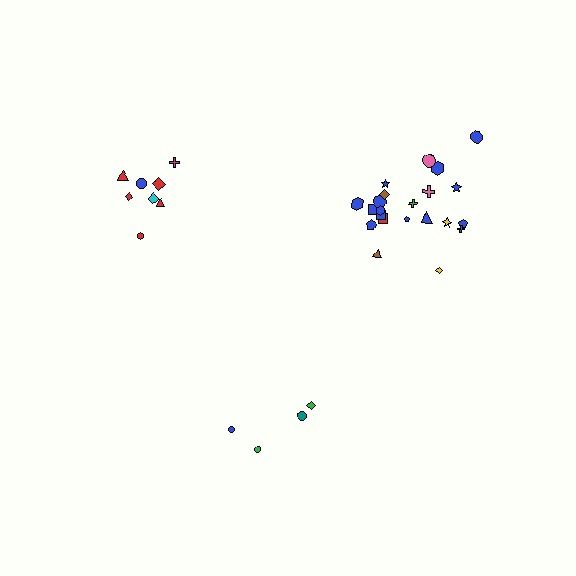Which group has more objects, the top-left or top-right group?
The top-right group.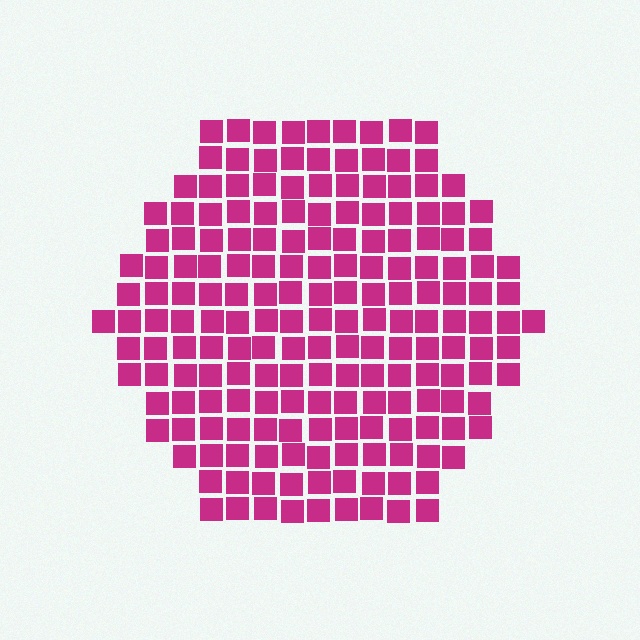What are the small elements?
The small elements are squares.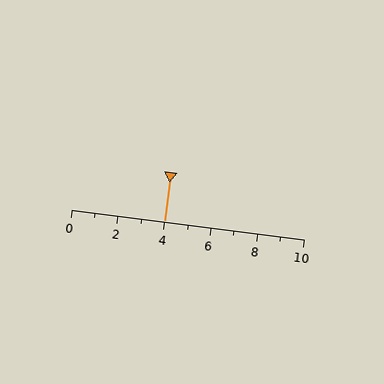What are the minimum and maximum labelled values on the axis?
The axis runs from 0 to 10.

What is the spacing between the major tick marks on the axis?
The major ticks are spaced 2 apart.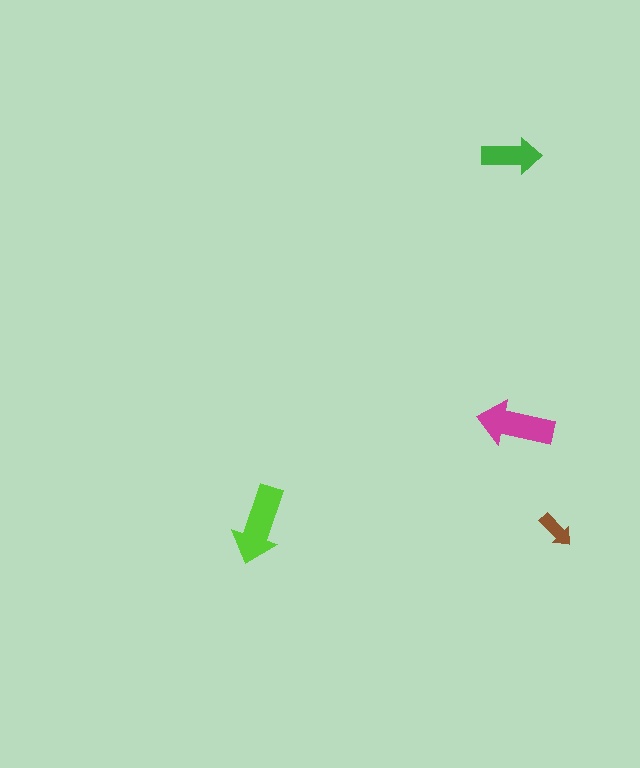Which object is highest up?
The green arrow is topmost.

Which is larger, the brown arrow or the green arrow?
The green one.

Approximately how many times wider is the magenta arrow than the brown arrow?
About 2 times wider.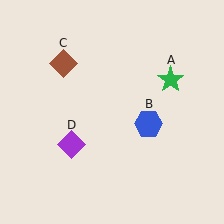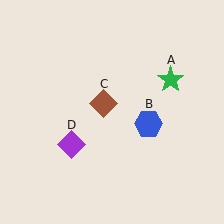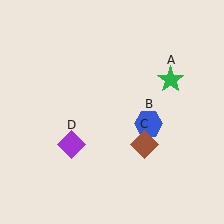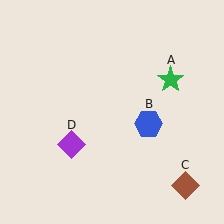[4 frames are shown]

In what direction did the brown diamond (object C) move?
The brown diamond (object C) moved down and to the right.